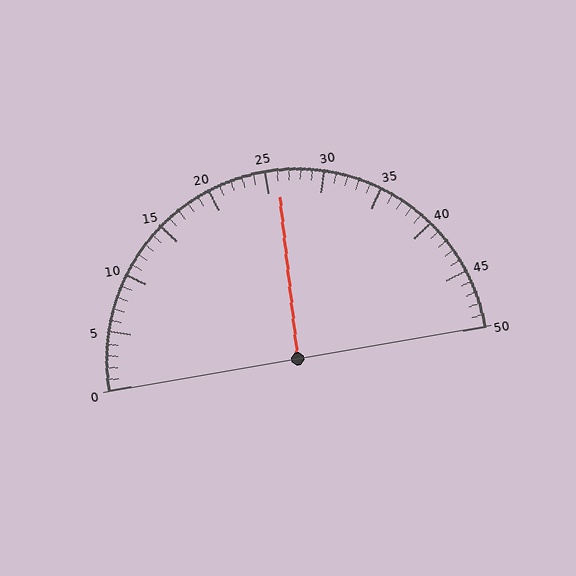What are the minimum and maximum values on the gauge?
The gauge ranges from 0 to 50.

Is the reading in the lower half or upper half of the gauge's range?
The reading is in the upper half of the range (0 to 50).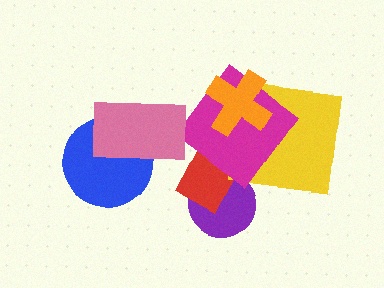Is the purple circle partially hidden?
Yes, it is partially covered by another shape.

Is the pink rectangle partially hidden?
No, no other shape covers it.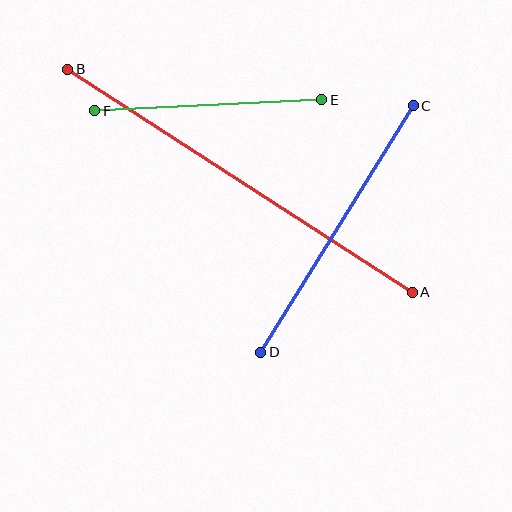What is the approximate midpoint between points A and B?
The midpoint is at approximately (240, 181) pixels.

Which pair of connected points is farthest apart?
Points A and B are farthest apart.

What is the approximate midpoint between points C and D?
The midpoint is at approximately (337, 229) pixels.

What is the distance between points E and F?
The distance is approximately 228 pixels.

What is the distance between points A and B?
The distance is approximately 410 pixels.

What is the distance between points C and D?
The distance is approximately 290 pixels.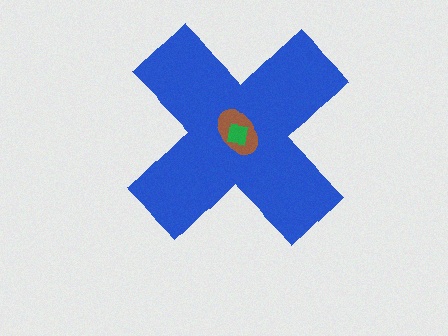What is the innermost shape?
The green square.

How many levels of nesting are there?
3.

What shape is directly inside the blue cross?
The brown ellipse.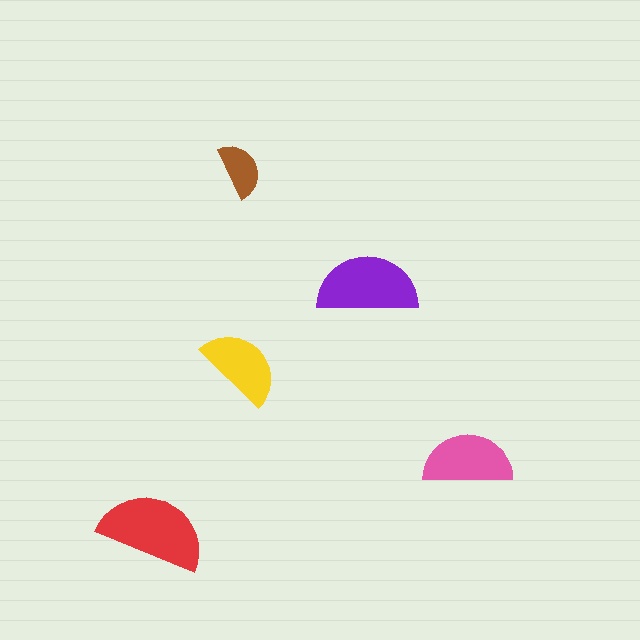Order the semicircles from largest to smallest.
the red one, the purple one, the pink one, the yellow one, the brown one.